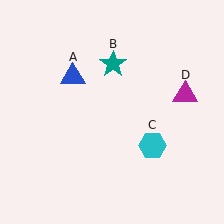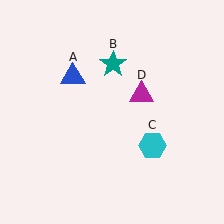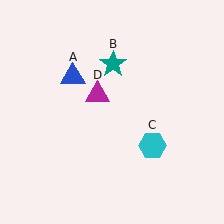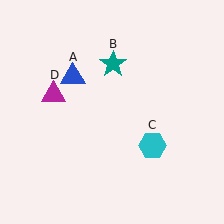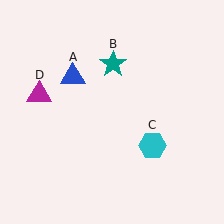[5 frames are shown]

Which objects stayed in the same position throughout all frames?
Blue triangle (object A) and teal star (object B) and cyan hexagon (object C) remained stationary.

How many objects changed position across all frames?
1 object changed position: magenta triangle (object D).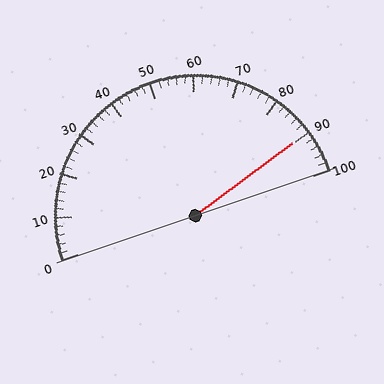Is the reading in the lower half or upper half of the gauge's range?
The reading is in the upper half of the range (0 to 100).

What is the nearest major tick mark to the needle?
The nearest major tick mark is 90.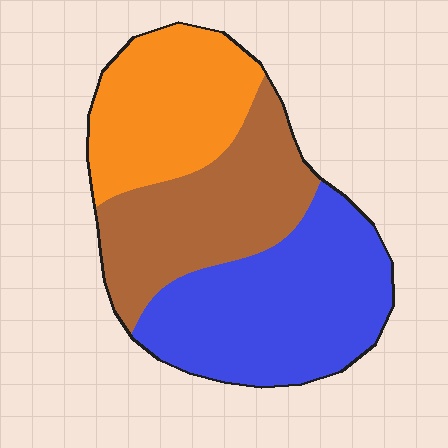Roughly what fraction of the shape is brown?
Brown takes up about one third (1/3) of the shape.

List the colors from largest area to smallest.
From largest to smallest: blue, brown, orange.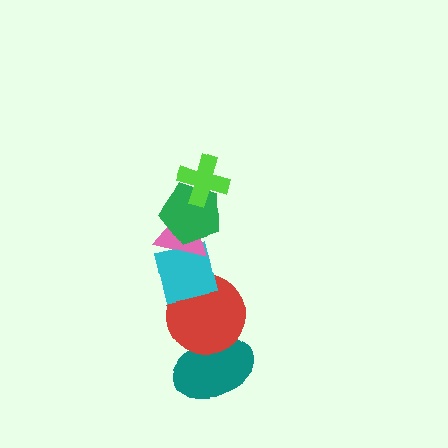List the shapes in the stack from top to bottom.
From top to bottom: the lime cross, the green pentagon, the pink triangle, the cyan square, the red circle, the teal ellipse.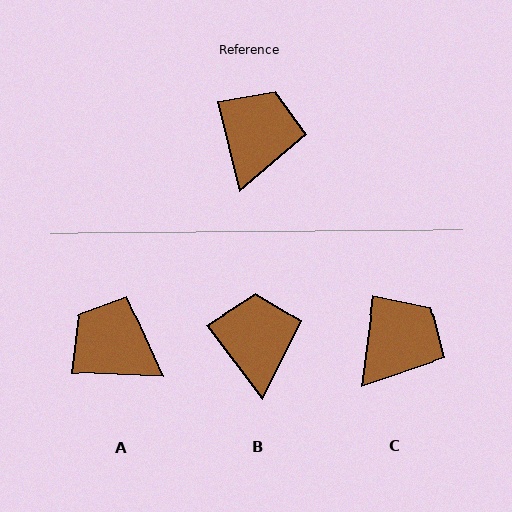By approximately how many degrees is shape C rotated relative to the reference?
Approximately 21 degrees clockwise.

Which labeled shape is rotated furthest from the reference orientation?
A, about 74 degrees away.